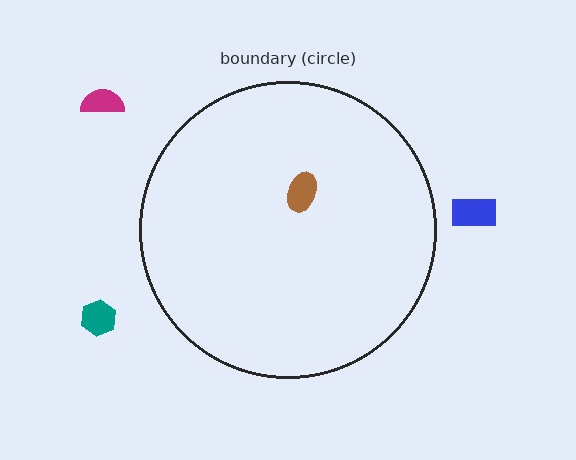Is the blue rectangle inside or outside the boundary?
Outside.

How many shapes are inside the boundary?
1 inside, 3 outside.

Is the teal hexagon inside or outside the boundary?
Outside.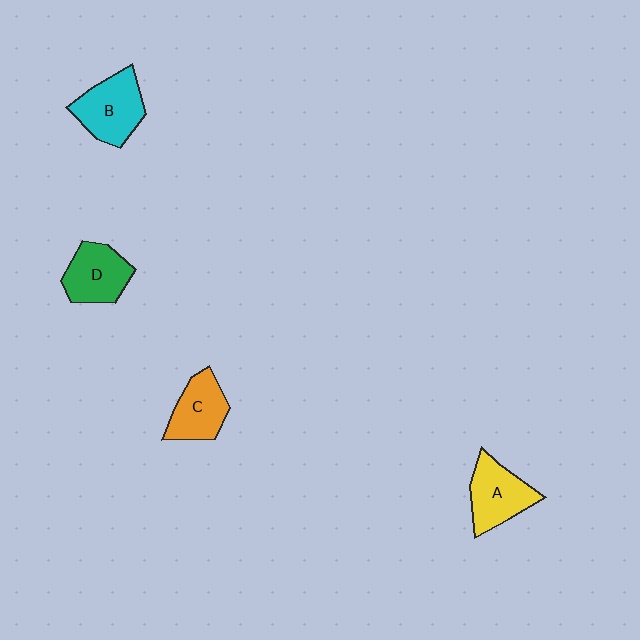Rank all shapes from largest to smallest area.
From largest to smallest: B (cyan), A (yellow), D (green), C (orange).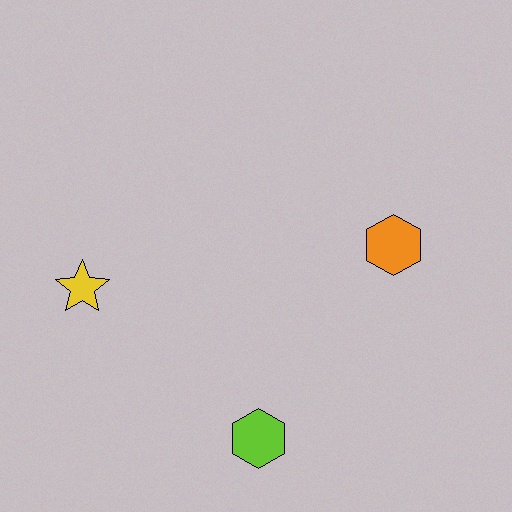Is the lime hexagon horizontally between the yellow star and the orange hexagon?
Yes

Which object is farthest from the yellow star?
The orange hexagon is farthest from the yellow star.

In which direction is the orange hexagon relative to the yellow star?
The orange hexagon is to the right of the yellow star.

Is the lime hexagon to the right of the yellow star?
Yes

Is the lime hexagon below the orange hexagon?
Yes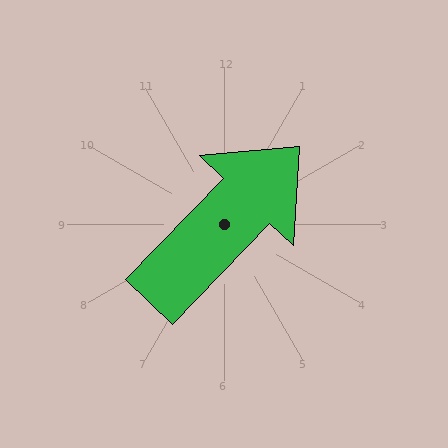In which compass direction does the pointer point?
Northeast.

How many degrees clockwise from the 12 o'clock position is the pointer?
Approximately 44 degrees.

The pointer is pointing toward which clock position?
Roughly 1 o'clock.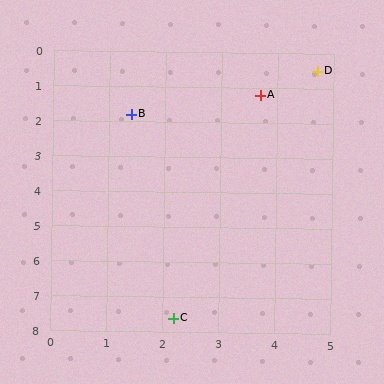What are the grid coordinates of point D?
Point D is at approximately (4.7, 0.5).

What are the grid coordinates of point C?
Point C is at approximately (2.2, 7.6).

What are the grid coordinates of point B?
Point B is at approximately (1.4, 1.8).